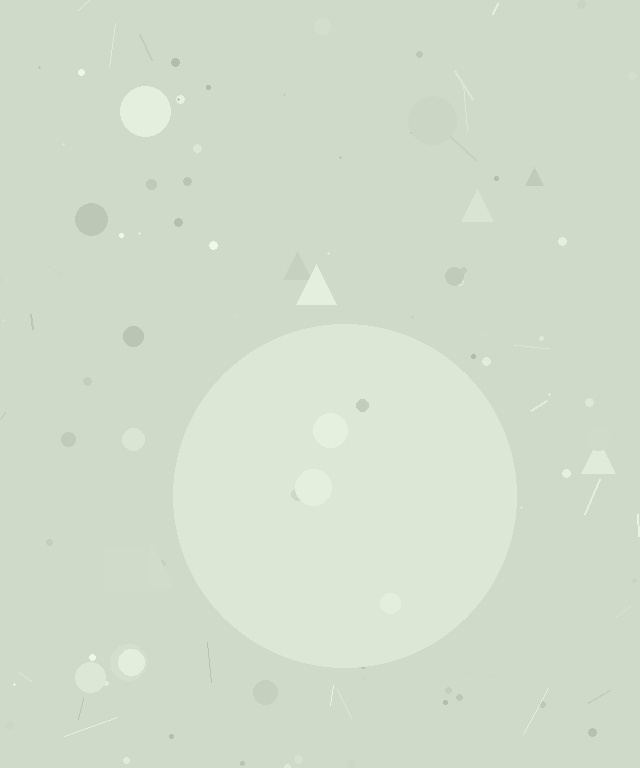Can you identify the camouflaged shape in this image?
The camouflaged shape is a circle.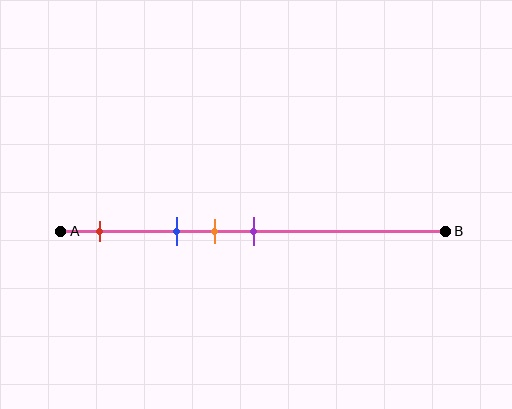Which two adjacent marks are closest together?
The orange and purple marks are the closest adjacent pair.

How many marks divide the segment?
There are 4 marks dividing the segment.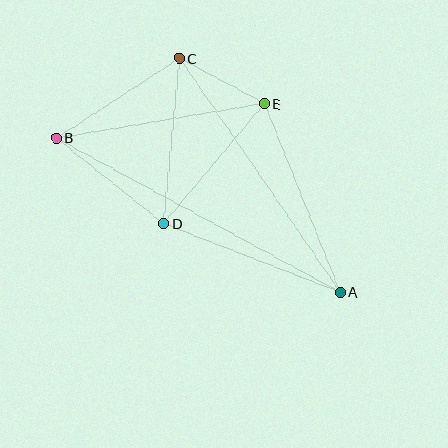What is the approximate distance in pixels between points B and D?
The distance between B and D is approximately 137 pixels.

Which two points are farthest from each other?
Points A and B are farthest from each other.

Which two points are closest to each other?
Points C and E are closest to each other.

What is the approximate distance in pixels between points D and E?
The distance between D and E is approximately 156 pixels.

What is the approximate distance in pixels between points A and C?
The distance between A and C is approximately 284 pixels.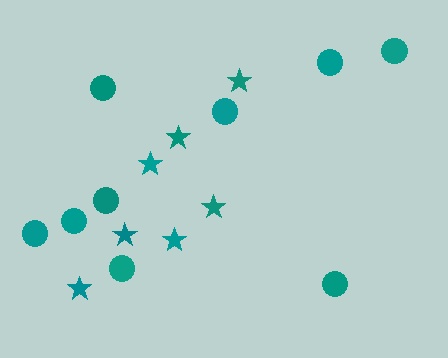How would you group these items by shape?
There are 2 groups: one group of stars (7) and one group of circles (9).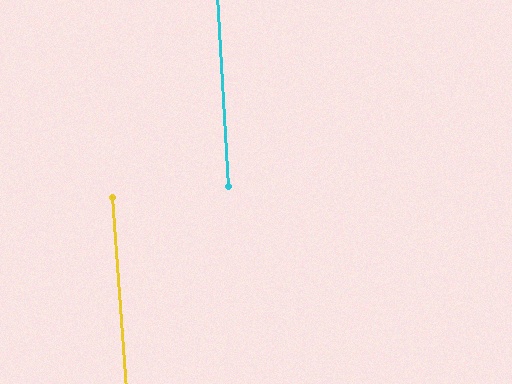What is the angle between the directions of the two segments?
Approximately 1 degree.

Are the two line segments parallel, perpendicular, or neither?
Parallel — their directions differ by only 0.8°.